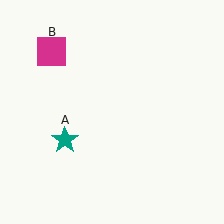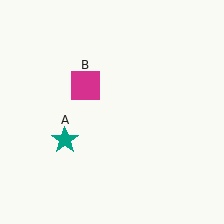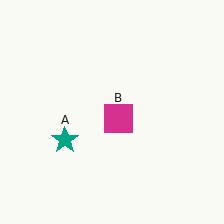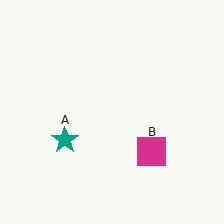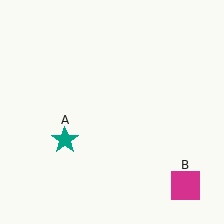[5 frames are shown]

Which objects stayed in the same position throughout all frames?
Teal star (object A) remained stationary.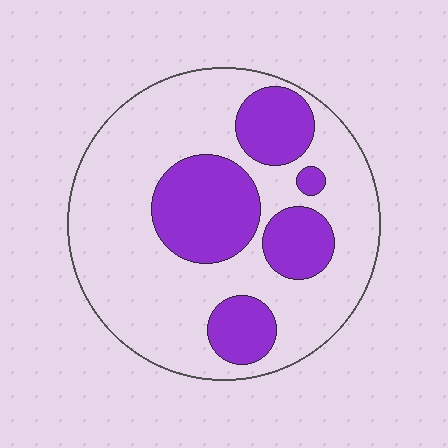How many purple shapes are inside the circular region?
5.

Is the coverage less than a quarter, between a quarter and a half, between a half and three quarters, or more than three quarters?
Between a quarter and a half.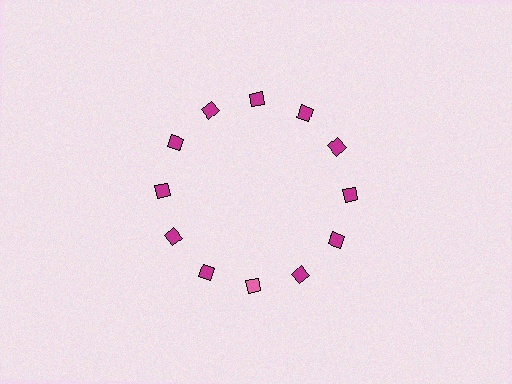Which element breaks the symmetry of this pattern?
The pink diamond at roughly the 6 o'clock position breaks the symmetry. All other shapes are magenta diamonds.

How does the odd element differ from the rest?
It has a different color: pink instead of magenta.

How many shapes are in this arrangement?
There are 12 shapes arranged in a ring pattern.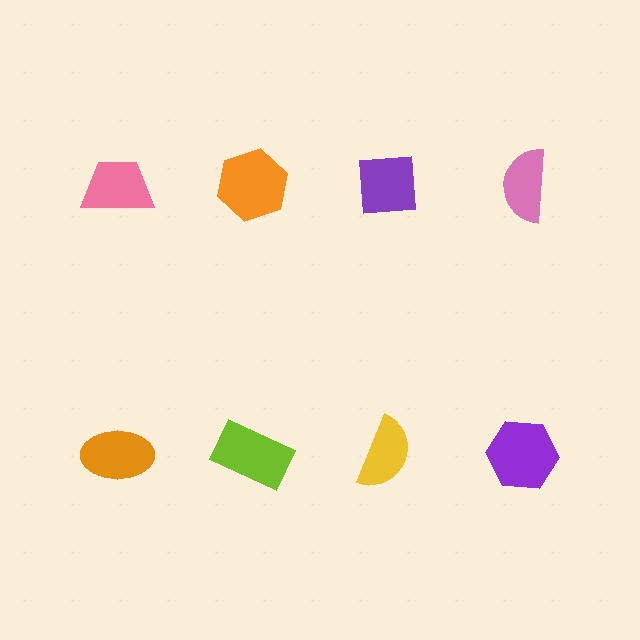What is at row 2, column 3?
A yellow semicircle.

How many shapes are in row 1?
4 shapes.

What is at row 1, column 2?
An orange hexagon.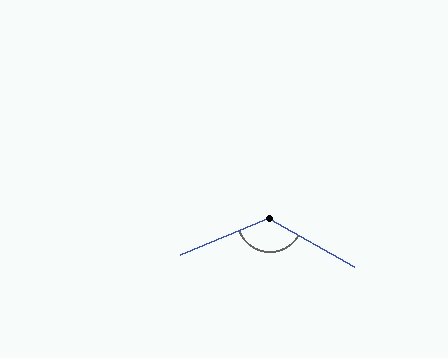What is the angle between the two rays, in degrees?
Approximately 128 degrees.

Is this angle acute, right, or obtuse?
It is obtuse.